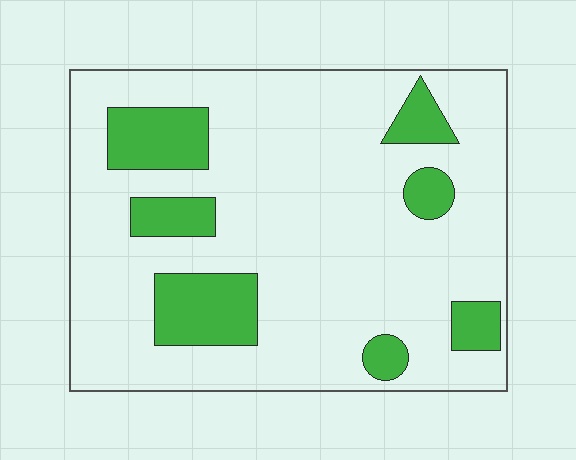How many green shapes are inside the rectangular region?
7.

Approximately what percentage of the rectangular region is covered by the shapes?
Approximately 20%.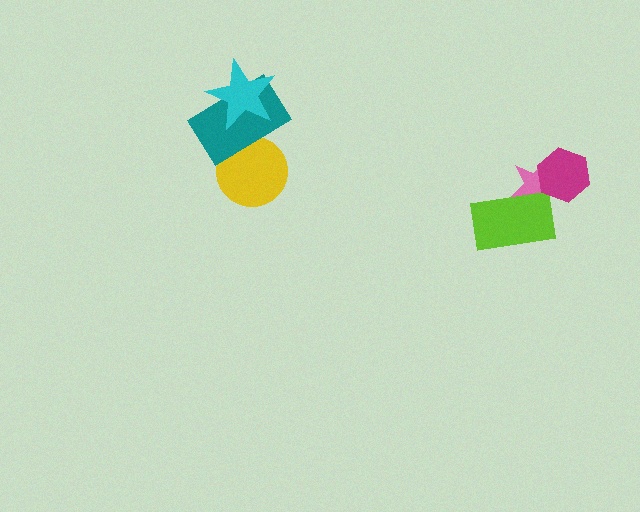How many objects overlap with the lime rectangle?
1 object overlaps with the lime rectangle.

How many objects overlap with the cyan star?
1 object overlaps with the cyan star.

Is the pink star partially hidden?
Yes, it is partially covered by another shape.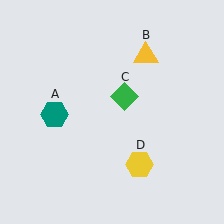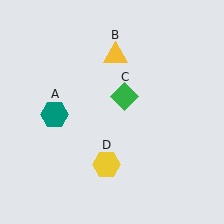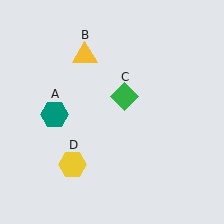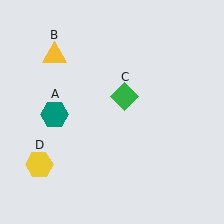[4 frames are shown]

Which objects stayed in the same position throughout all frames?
Teal hexagon (object A) and green diamond (object C) remained stationary.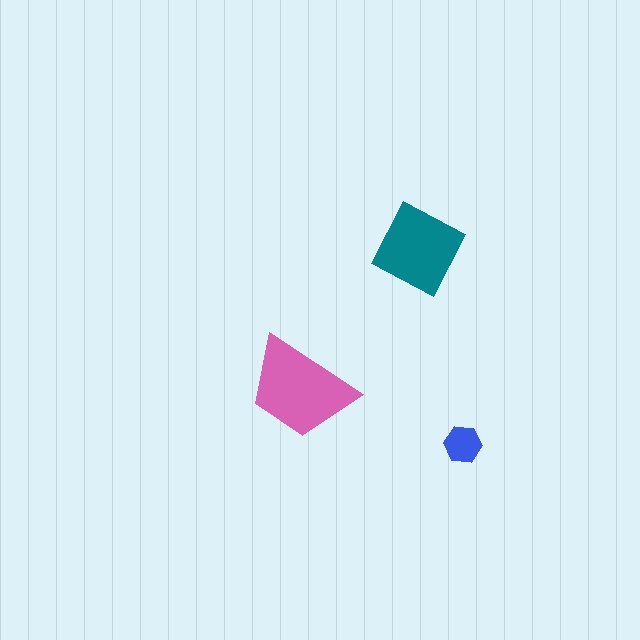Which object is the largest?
The pink trapezoid.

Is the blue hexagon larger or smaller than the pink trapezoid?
Smaller.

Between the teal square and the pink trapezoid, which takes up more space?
The pink trapezoid.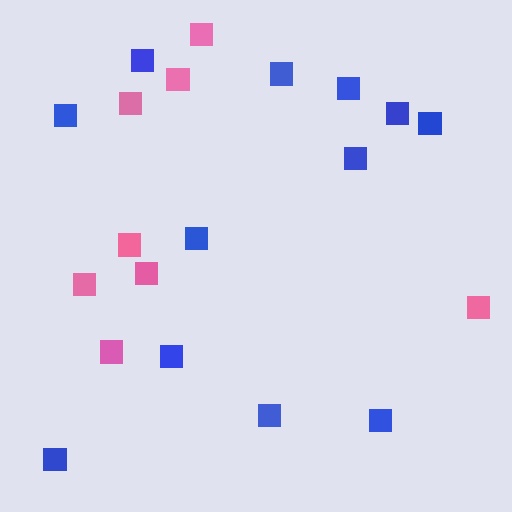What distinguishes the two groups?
There are 2 groups: one group of pink squares (8) and one group of blue squares (12).